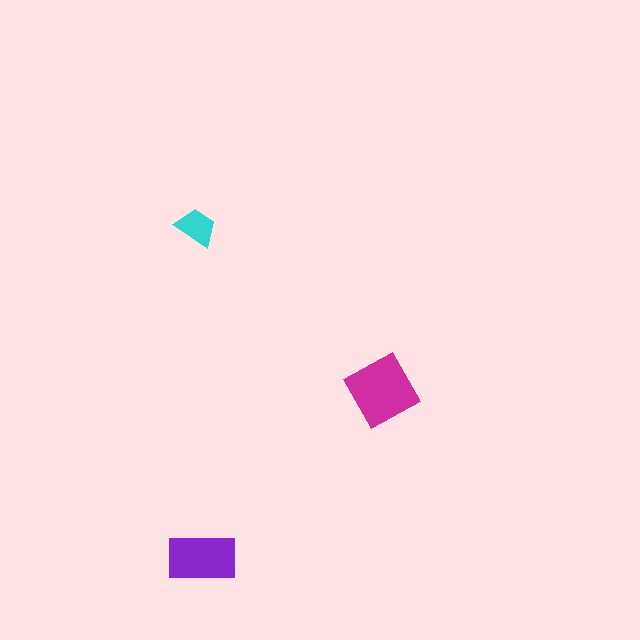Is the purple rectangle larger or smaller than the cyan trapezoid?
Larger.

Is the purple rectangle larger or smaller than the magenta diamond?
Smaller.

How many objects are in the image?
There are 3 objects in the image.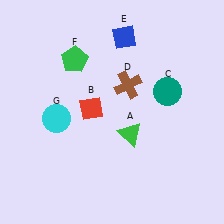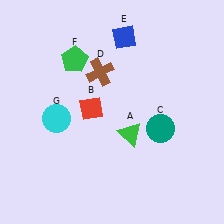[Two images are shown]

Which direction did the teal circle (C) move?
The teal circle (C) moved down.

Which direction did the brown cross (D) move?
The brown cross (D) moved left.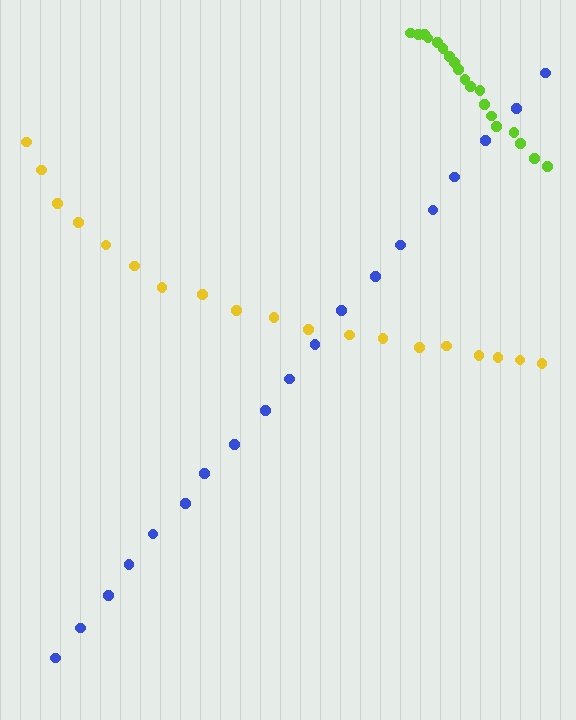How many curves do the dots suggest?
There are 3 distinct paths.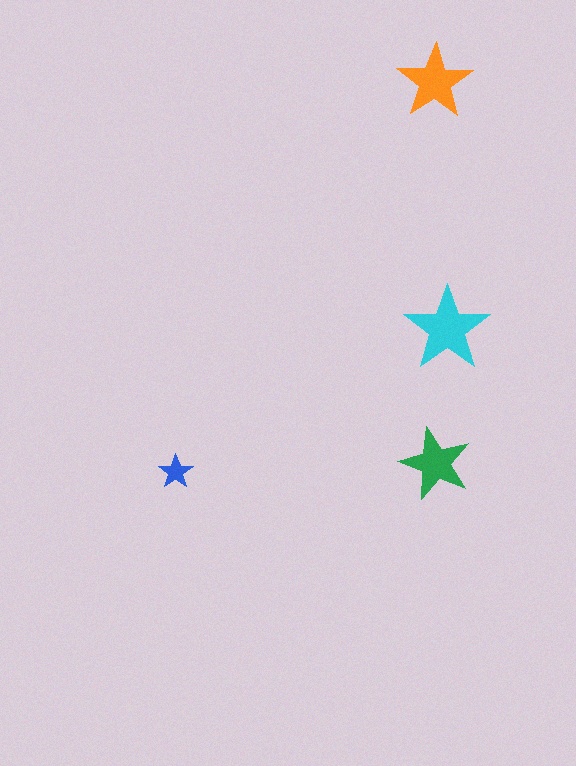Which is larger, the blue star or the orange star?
The orange one.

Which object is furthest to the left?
The blue star is leftmost.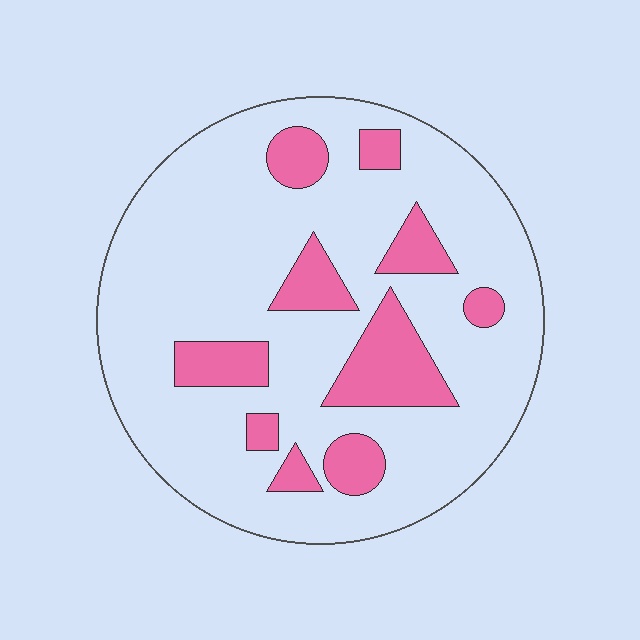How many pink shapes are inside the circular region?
10.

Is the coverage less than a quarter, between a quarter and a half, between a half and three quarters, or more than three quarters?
Less than a quarter.